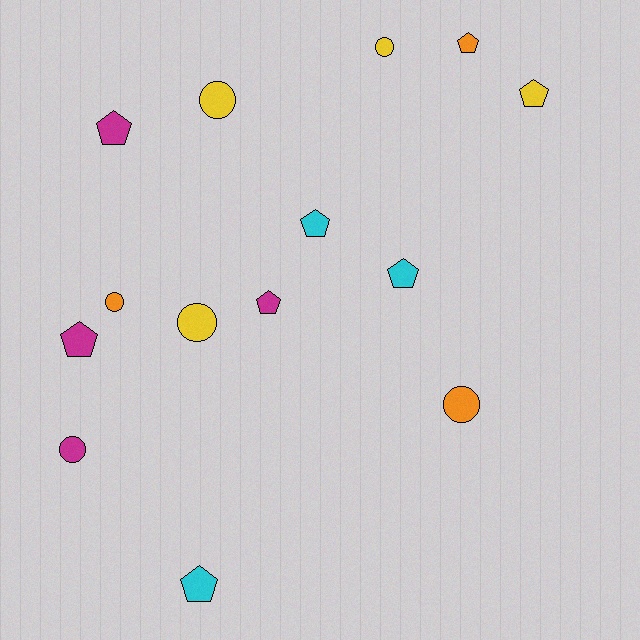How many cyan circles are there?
There are no cyan circles.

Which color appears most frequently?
Magenta, with 4 objects.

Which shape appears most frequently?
Pentagon, with 8 objects.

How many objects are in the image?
There are 14 objects.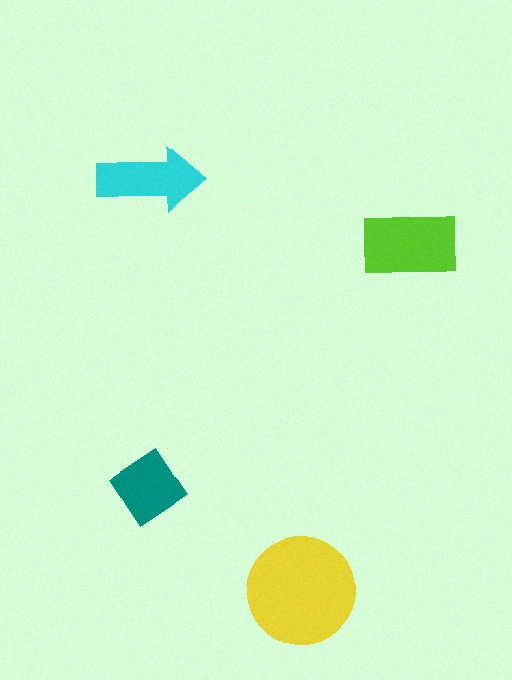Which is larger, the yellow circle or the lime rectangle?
The yellow circle.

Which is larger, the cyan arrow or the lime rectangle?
The lime rectangle.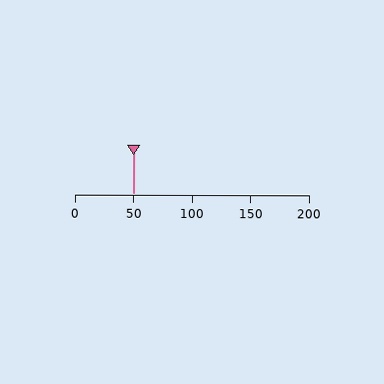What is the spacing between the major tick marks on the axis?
The major ticks are spaced 50 apart.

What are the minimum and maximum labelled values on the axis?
The axis runs from 0 to 200.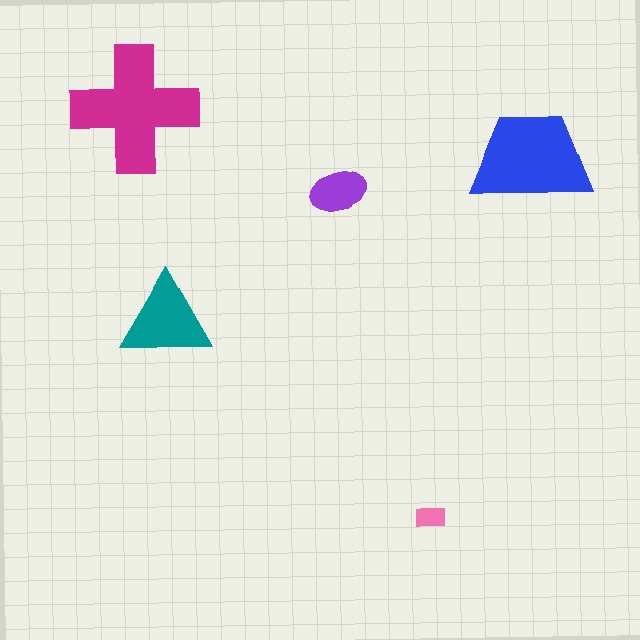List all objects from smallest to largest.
The pink rectangle, the purple ellipse, the teal triangle, the blue trapezoid, the magenta cross.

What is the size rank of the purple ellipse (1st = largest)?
4th.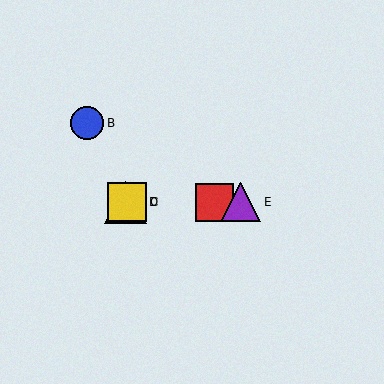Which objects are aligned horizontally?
Objects A, C, D, E are aligned horizontally.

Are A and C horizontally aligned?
Yes, both are at y≈202.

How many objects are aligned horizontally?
4 objects (A, C, D, E) are aligned horizontally.